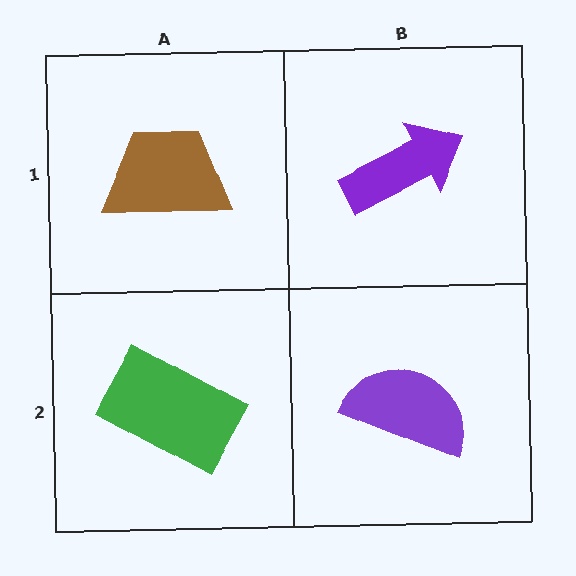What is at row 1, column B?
A purple arrow.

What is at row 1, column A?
A brown trapezoid.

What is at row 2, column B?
A purple semicircle.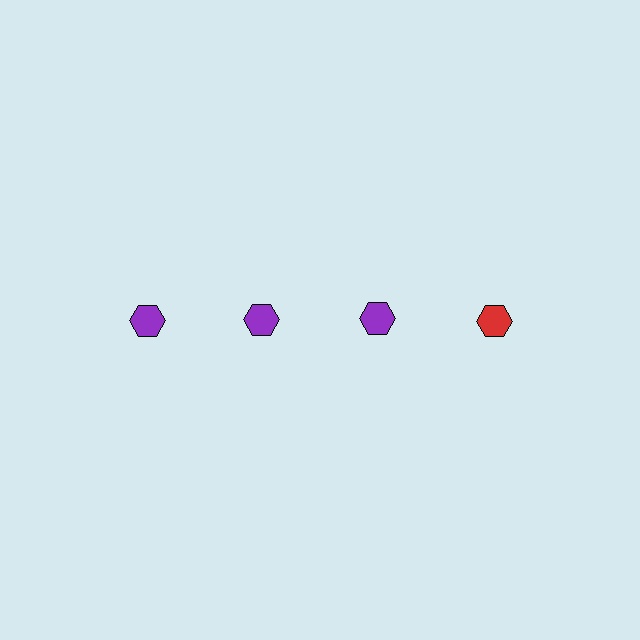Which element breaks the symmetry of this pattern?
The red hexagon in the top row, second from right column breaks the symmetry. All other shapes are purple hexagons.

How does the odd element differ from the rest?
It has a different color: red instead of purple.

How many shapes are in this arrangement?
There are 4 shapes arranged in a grid pattern.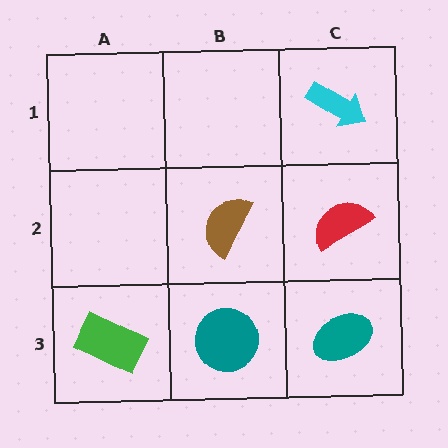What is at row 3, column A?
A green rectangle.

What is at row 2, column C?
A red semicircle.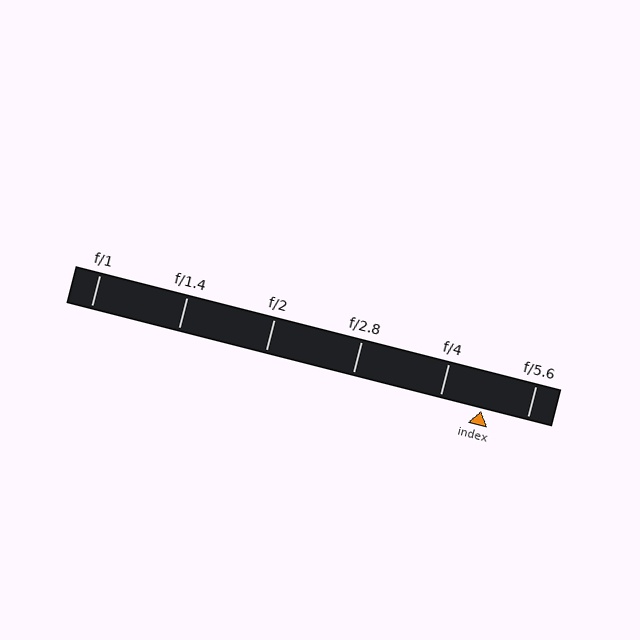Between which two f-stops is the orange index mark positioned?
The index mark is between f/4 and f/5.6.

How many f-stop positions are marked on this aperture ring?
There are 6 f-stop positions marked.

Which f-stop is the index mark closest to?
The index mark is closest to f/4.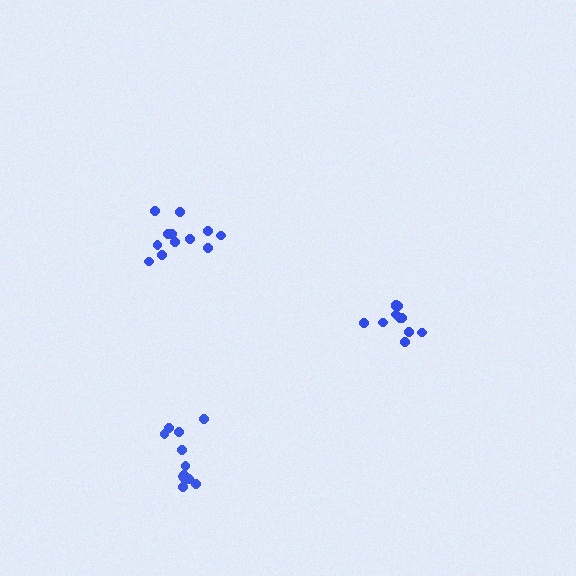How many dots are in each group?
Group 1: 11 dots, Group 2: 12 dots, Group 3: 13 dots (36 total).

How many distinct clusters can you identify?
There are 3 distinct clusters.